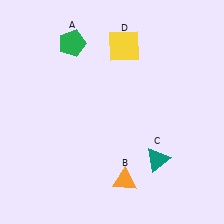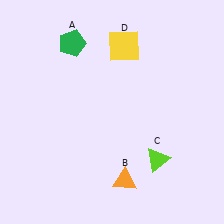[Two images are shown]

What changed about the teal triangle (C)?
In Image 1, C is teal. In Image 2, it changed to lime.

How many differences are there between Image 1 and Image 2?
There is 1 difference between the two images.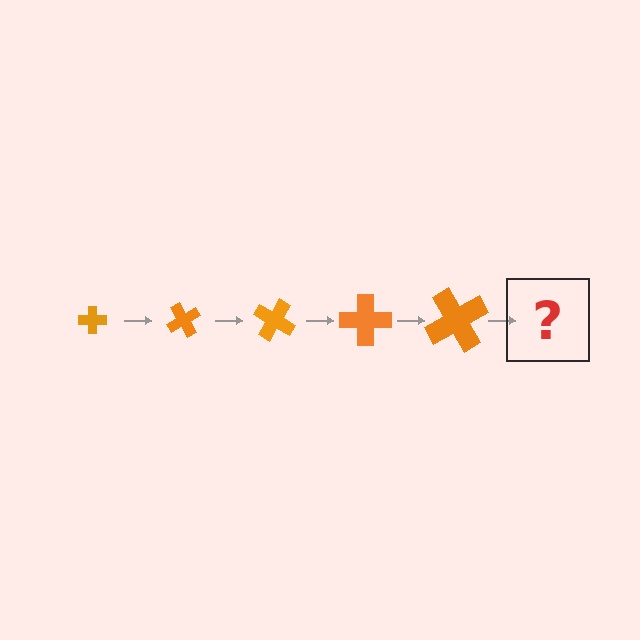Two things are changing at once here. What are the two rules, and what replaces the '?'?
The two rules are that the cross grows larger each step and it rotates 60 degrees each step. The '?' should be a cross, larger than the previous one and rotated 300 degrees from the start.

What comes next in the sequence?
The next element should be a cross, larger than the previous one and rotated 300 degrees from the start.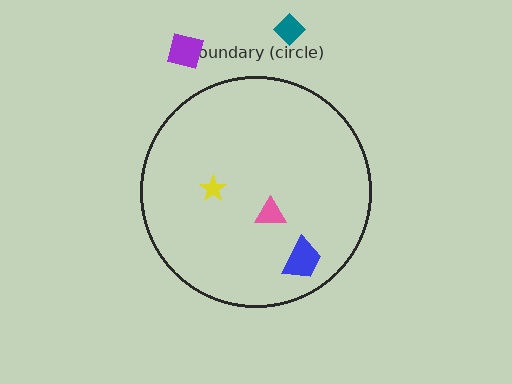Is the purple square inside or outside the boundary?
Outside.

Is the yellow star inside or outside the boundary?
Inside.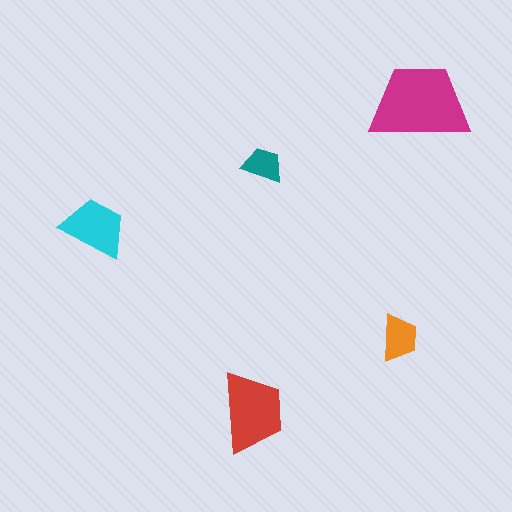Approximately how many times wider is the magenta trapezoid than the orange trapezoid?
About 2 times wider.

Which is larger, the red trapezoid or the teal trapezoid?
The red one.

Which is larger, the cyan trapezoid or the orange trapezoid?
The cyan one.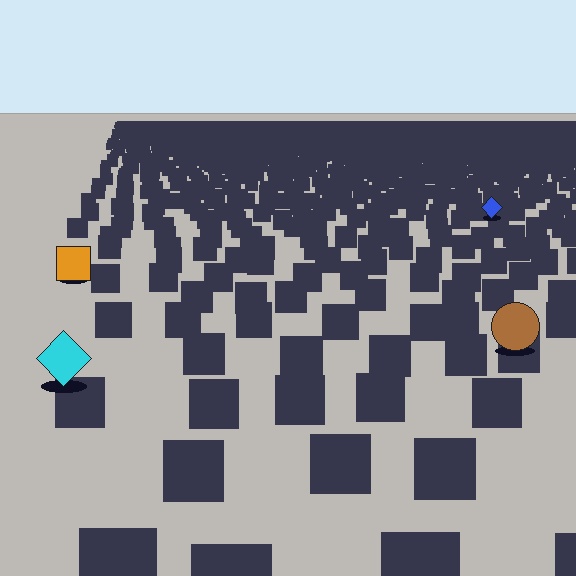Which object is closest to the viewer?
The cyan diamond is closest. The texture marks near it are larger and more spread out.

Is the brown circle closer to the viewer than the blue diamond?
Yes. The brown circle is closer — you can tell from the texture gradient: the ground texture is coarser near it.